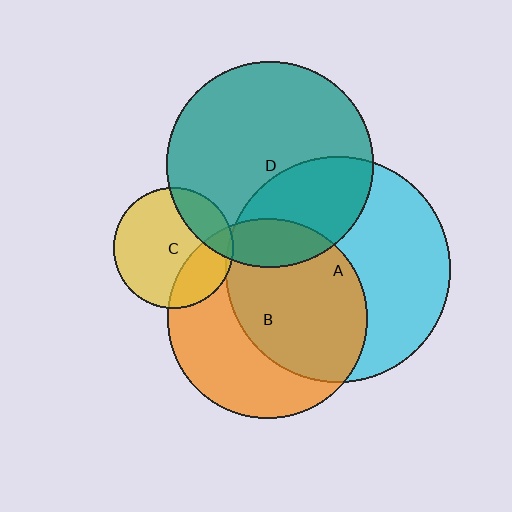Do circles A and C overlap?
Yes.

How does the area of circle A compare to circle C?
Approximately 3.5 times.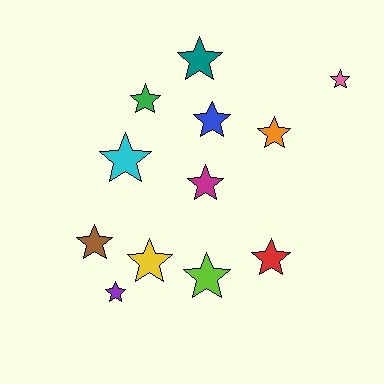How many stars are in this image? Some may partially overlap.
There are 12 stars.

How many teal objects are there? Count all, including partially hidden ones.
There is 1 teal object.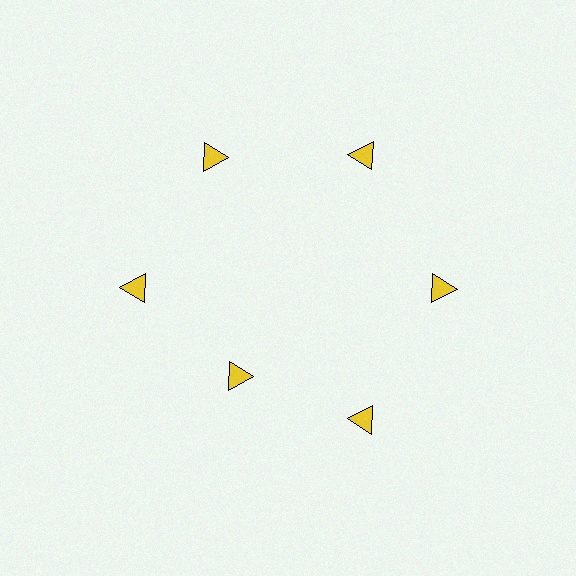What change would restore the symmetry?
The symmetry would be restored by moving it outward, back onto the ring so that all 6 triangles sit at equal angles and equal distance from the center.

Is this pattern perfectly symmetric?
No. The 6 yellow triangles are arranged in a ring, but one element near the 7 o'clock position is pulled inward toward the center, breaking the 6-fold rotational symmetry.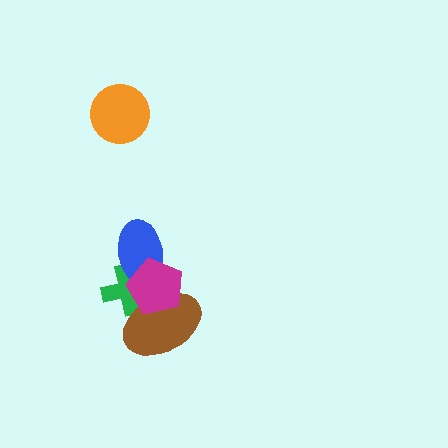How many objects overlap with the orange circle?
0 objects overlap with the orange circle.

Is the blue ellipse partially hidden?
Yes, it is partially covered by another shape.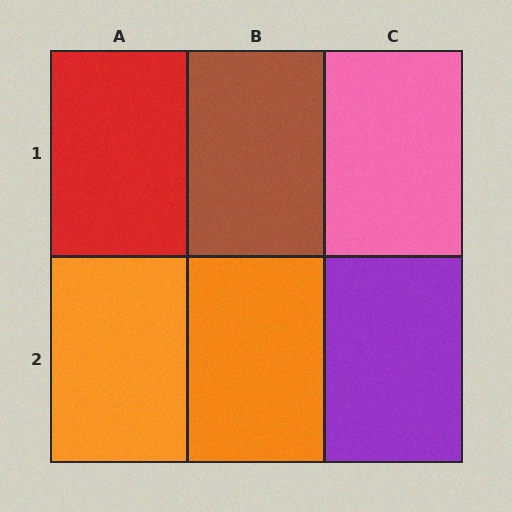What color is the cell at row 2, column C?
Purple.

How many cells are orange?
2 cells are orange.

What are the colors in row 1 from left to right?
Red, brown, pink.